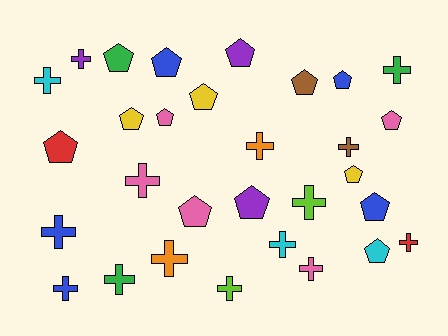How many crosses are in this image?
There are 15 crosses.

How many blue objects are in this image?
There are 5 blue objects.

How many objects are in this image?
There are 30 objects.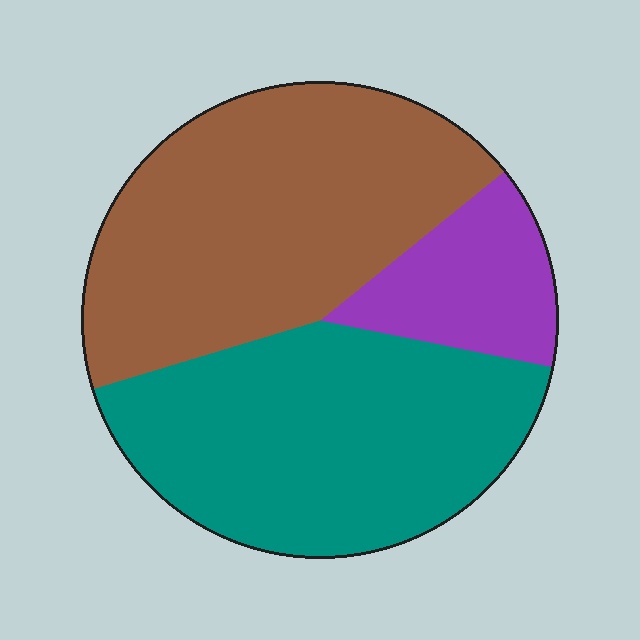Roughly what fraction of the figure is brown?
Brown takes up between a third and a half of the figure.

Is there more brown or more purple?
Brown.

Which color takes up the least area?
Purple, at roughly 15%.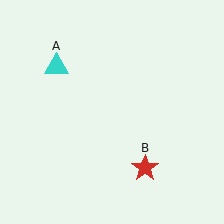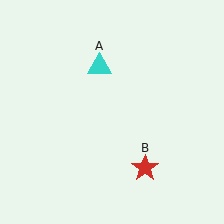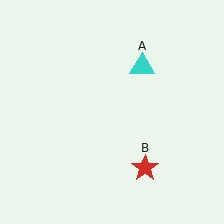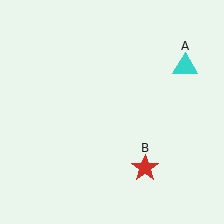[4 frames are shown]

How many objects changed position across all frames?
1 object changed position: cyan triangle (object A).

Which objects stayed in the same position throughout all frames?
Red star (object B) remained stationary.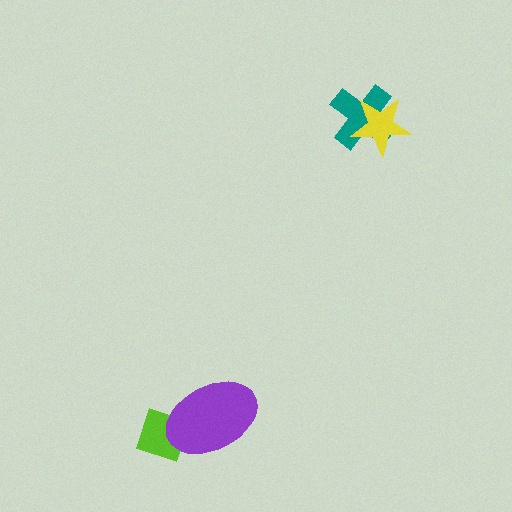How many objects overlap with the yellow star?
1 object overlaps with the yellow star.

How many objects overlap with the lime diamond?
1 object overlaps with the lime diamond.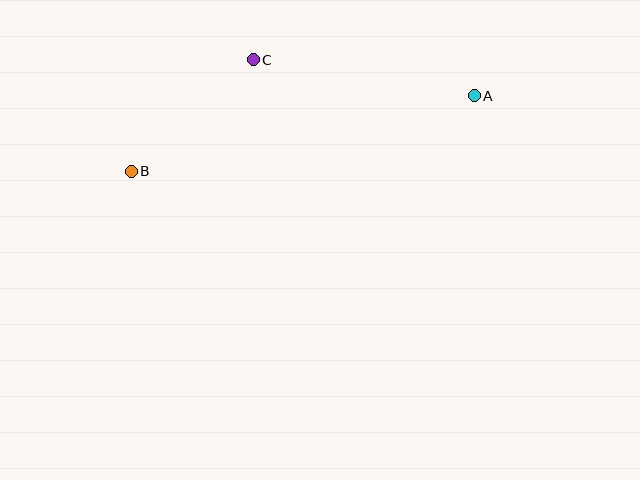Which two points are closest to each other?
Points B and C are closest to each other.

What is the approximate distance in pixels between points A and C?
The distance between A and C is approximately 224 pixels.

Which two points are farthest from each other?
Points A and B are farthest from each other.